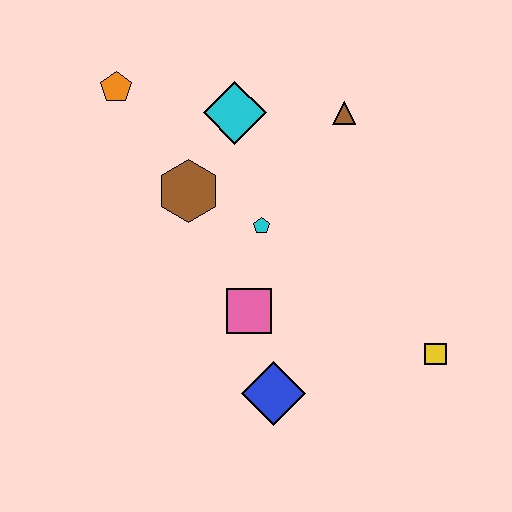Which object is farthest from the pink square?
The orange pentagon is farthest from the pink square.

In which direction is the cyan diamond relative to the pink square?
The cyan diamond is above the pink square.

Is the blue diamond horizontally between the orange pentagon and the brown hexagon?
No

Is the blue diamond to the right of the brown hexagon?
Yes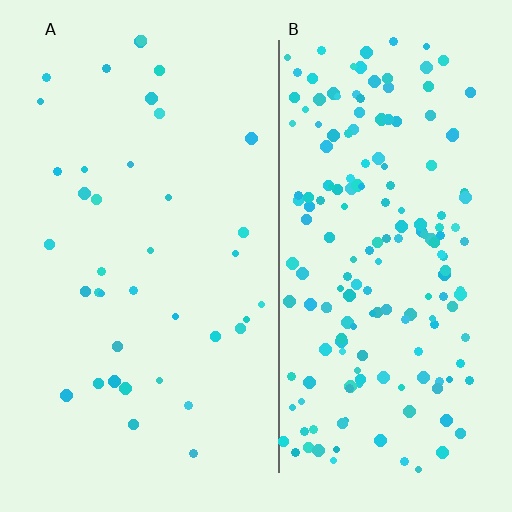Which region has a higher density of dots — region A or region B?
B (the right).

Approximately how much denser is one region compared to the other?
Approximately 4.8× — region B over region A.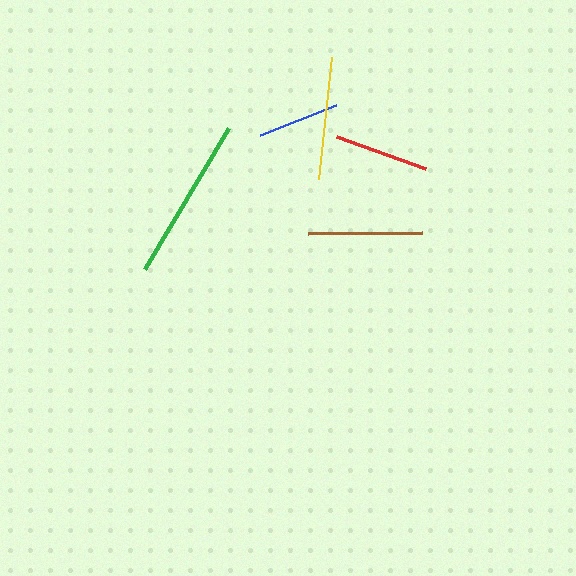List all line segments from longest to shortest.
From longest to shortest: green, yellow, brown, red, blue.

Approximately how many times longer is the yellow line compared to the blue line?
The yellow line is approximately 1.5 times the length of the blue line.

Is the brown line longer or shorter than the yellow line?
The yellow line is longer than the brown line.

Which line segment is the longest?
The green line is the longest at approximately 164 pixels.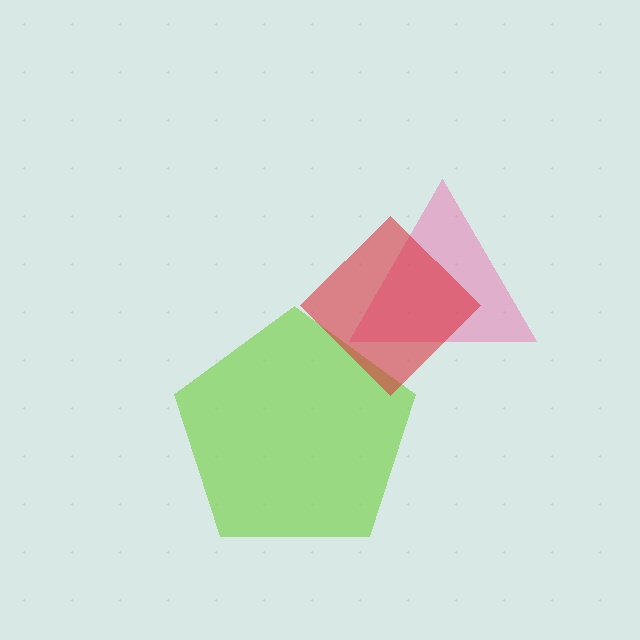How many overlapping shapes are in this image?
There are 3 overlapping shapes in the image.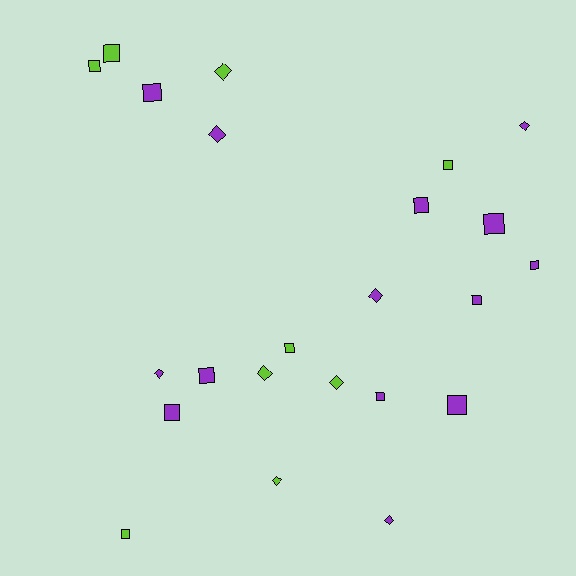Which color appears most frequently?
Purple, with 14 objects.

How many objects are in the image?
There are 23 objects.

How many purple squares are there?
There are 9 purple squares.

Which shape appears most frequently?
Square, with 14 objects.